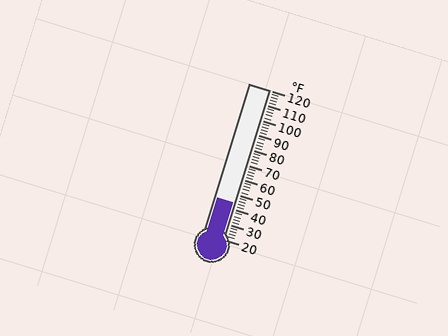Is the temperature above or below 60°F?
The temperature is below 60°F.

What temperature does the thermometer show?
The thermometer shows approximately 44°F.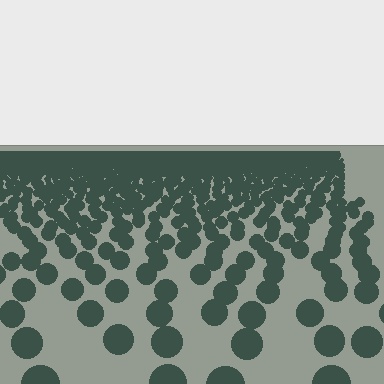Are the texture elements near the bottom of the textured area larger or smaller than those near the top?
Larger. Near the bottom, elements are closer to the viewer and appear at a bigger on-screen size.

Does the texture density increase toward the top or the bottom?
Density increases toward the top.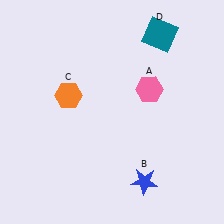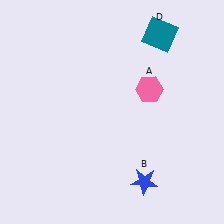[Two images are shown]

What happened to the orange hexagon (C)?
The orange hexagon (C) was removed in Image 2. It was in the top-left area of Image 1.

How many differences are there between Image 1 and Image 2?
There is 1 difference between the two images.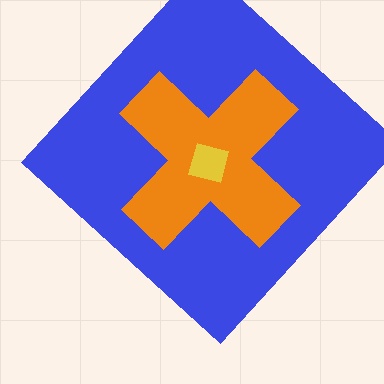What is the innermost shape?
The yellow square.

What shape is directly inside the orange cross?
The yellow square.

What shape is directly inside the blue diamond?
The orange cross.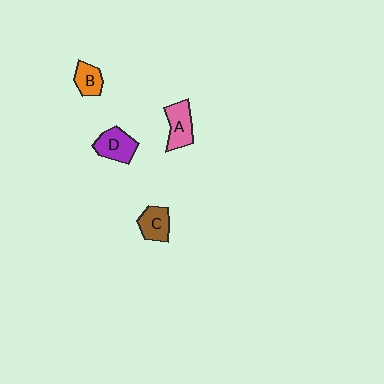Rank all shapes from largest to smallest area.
From largest to smallest: D (purple), A (pink), C (brown), B (orange).